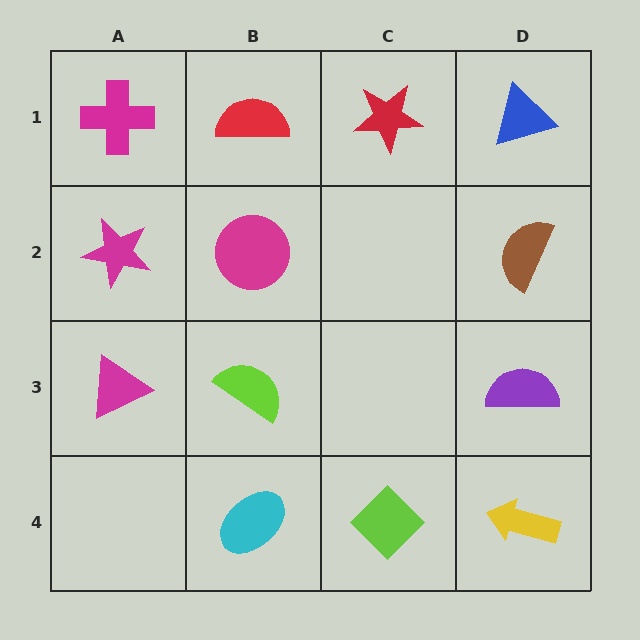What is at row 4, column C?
A lime diamond.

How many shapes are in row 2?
3 shapes.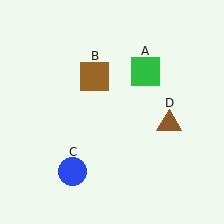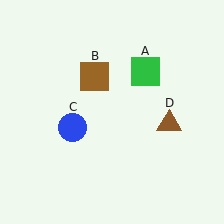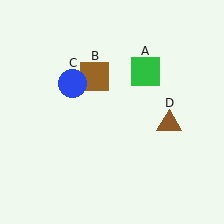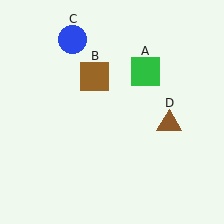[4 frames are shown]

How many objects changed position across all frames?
1 object changed position: blue circle (object C).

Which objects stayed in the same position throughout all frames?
Green square (object A) and brown square (object B) and brown triangle (object D) remained stationary.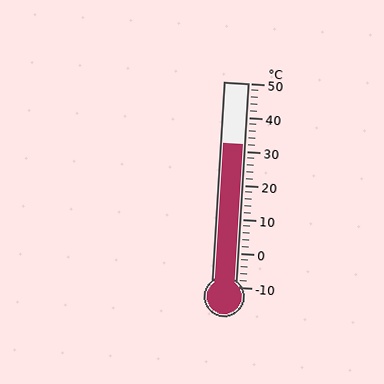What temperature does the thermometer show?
The thermometer shows approximately 32°C.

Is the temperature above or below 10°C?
The temperature is above 10°C.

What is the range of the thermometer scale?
The thermometer scale ranges from -10°C to 50°C.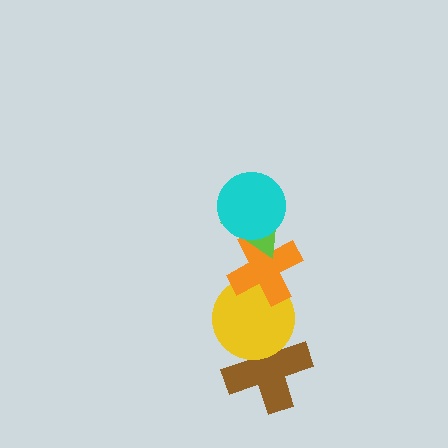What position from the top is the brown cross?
The brown cross is 5th from the top.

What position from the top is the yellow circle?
The yellow circle is 4th from the top.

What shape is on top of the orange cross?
The lime triangle is on top of the orange cross.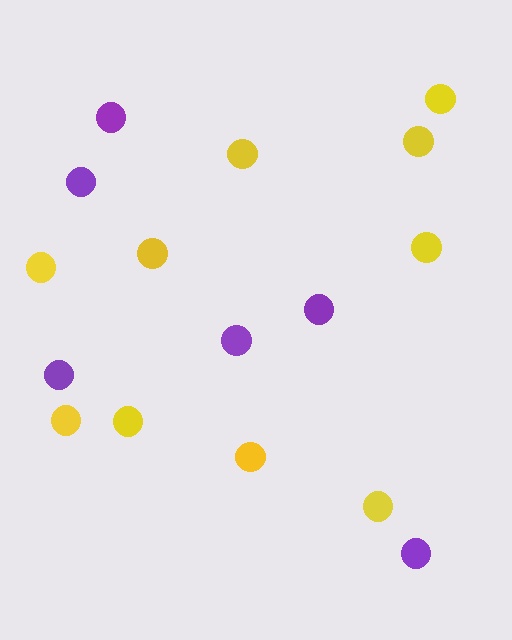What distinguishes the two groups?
There are 2 groups: one group of yellow circles (10) and one group of purple circles (6).